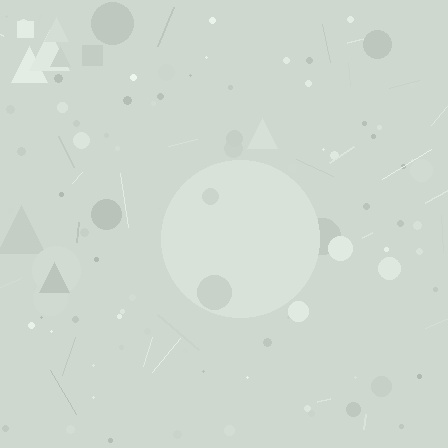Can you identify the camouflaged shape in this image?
The camouflaged shape is a circle.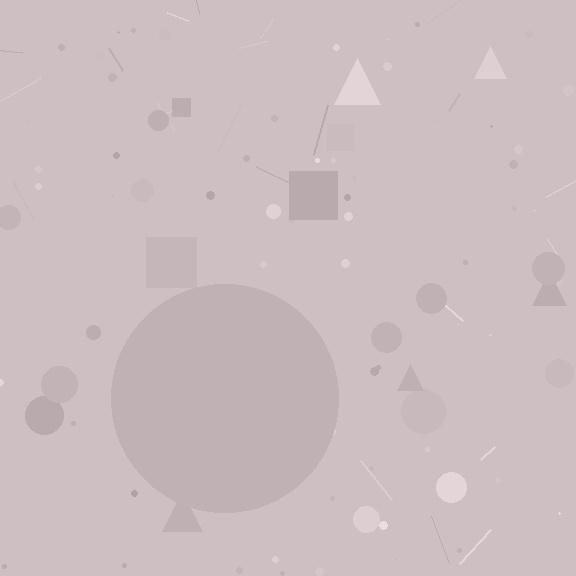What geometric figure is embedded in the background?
A circle is embedded in the background.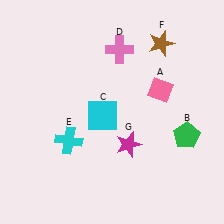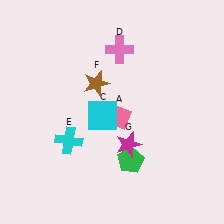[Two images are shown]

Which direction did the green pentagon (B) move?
The green pentagon (B) moved left.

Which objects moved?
The objects that moved are: the pink diamond (A), the green pentagon (B), the brown star (F).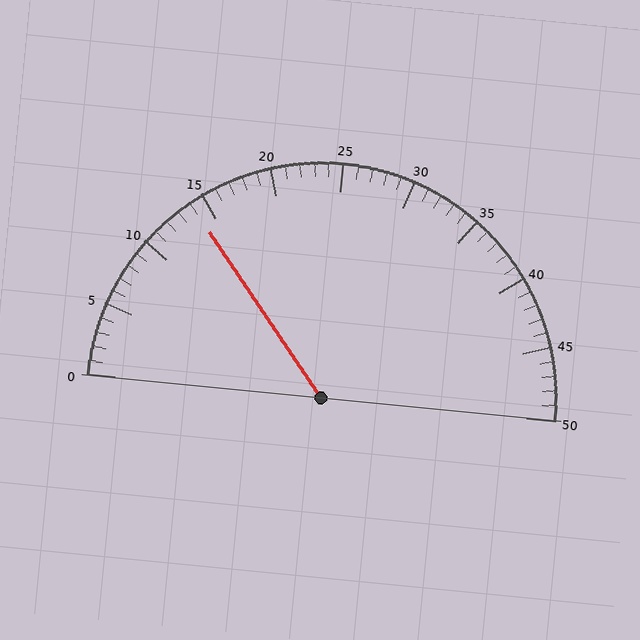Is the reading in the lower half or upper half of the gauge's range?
The reading is in the lower half of the range (0 to 50).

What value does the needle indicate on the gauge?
The needle indicates approximately 14.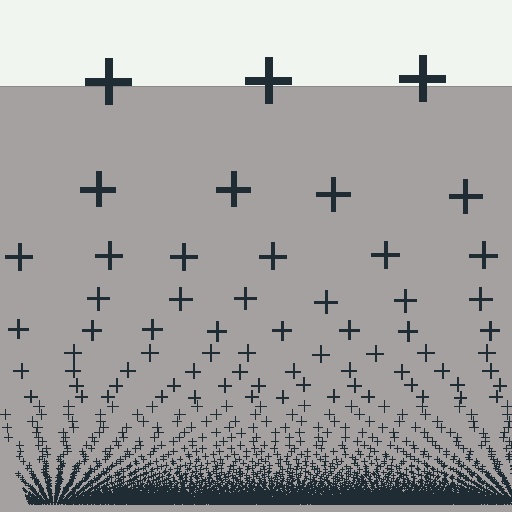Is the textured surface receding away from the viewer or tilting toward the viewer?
The surface appears to tilt toward the viewer. Texture elements get larger and sparser toward the top.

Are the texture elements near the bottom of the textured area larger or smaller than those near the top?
Smaller. The gradient is inverted — elements near the bottom are smaller and denser.